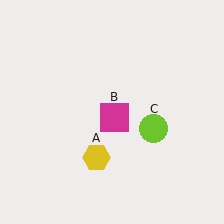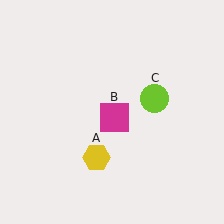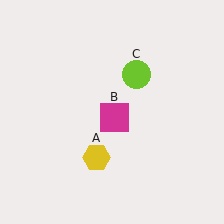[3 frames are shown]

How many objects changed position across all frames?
1 object changed position: lime circle (object C).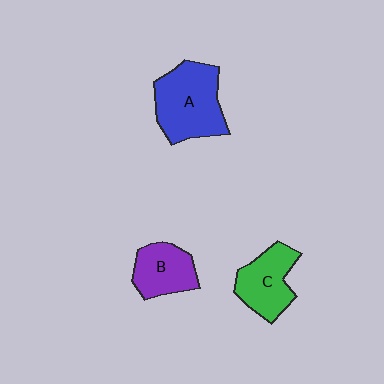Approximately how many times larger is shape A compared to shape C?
Approximately 1.4 times.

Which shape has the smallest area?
Shape B (purple).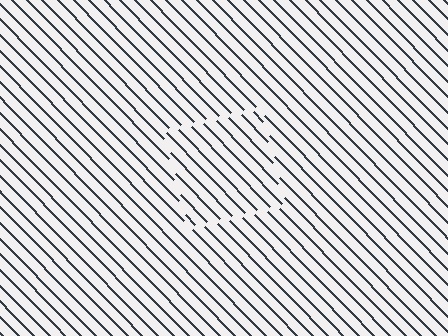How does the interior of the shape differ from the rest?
The interior of the shape contains the same grating, shifted by half a period — the contour is defined by the phase discontinuity where line-ends from the inner and outer gratings abut.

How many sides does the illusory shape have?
4 sides — the line-ends trace a square.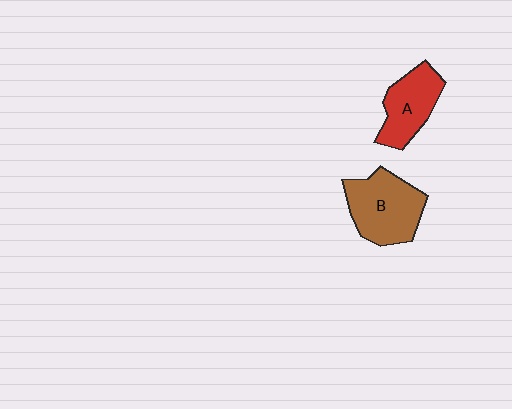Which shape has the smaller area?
Shape A (red).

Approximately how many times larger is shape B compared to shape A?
Approximately 1.3 times.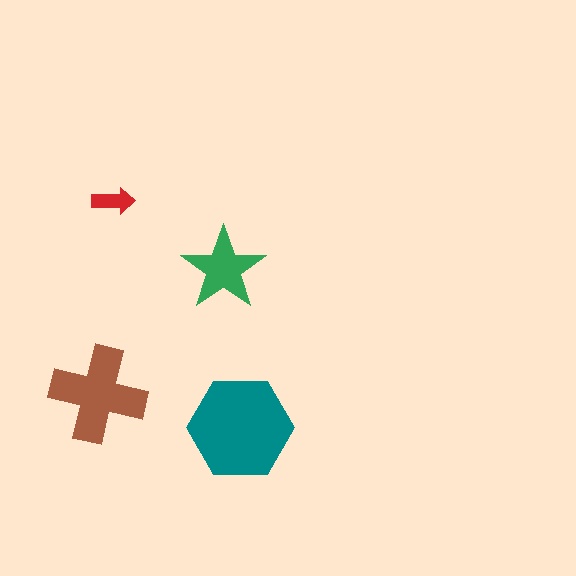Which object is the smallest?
The red arrow.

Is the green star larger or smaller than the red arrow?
Larger.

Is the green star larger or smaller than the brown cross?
Smaller.